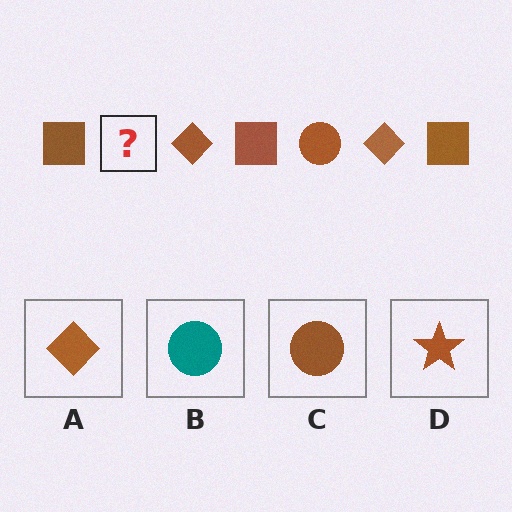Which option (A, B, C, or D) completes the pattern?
C.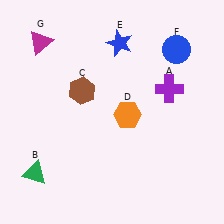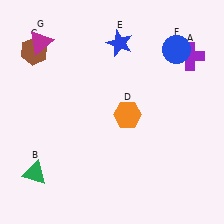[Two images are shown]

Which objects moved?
The objects that moved are: the purple cross (A), the brown hexagon (C).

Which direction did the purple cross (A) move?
The purple cross (A) moved up.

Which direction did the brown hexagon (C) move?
The brown hexagon (C) moved left.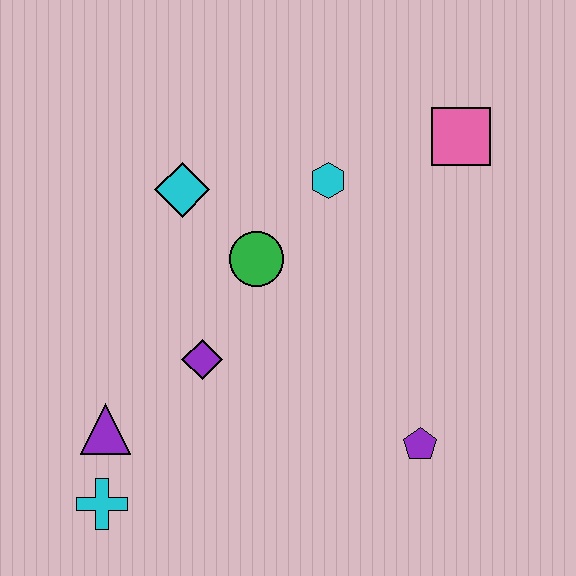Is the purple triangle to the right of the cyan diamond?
No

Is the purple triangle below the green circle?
Yes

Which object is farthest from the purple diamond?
The pink square is farthest from the purple diamond.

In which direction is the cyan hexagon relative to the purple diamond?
The cyan hexagon is above the purple diamond.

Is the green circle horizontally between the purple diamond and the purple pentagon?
Yes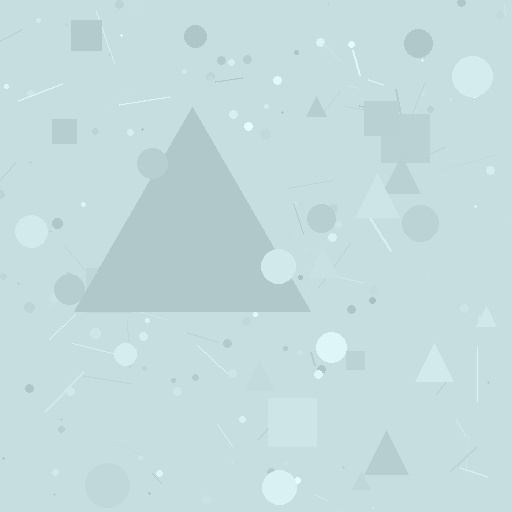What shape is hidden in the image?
A triangle is hidden in the image.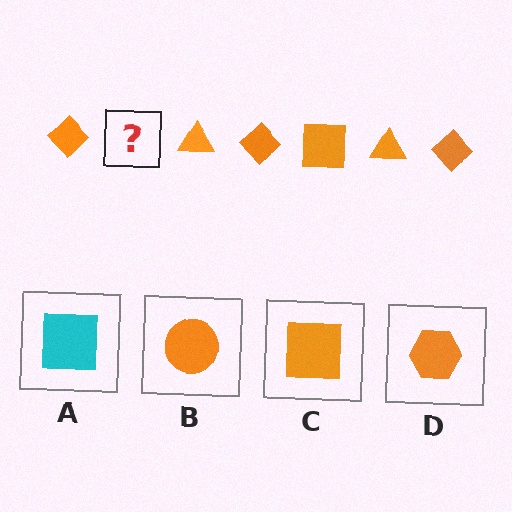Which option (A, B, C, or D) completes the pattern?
C.